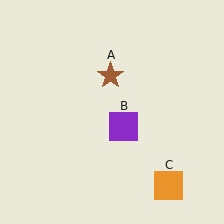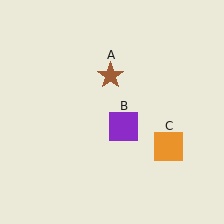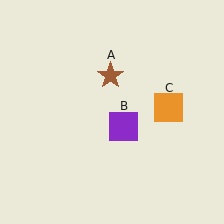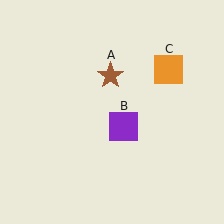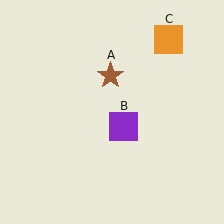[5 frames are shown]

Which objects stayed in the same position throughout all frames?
Brown star (object A) and purple square (object B) remained stationary.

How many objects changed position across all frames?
1 object changed position: orange square (object C).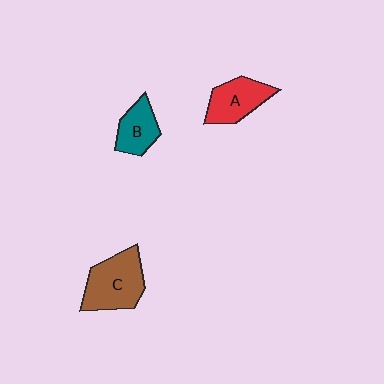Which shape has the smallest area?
Shape B (teal).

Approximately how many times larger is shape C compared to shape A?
Approximately 1.3 times.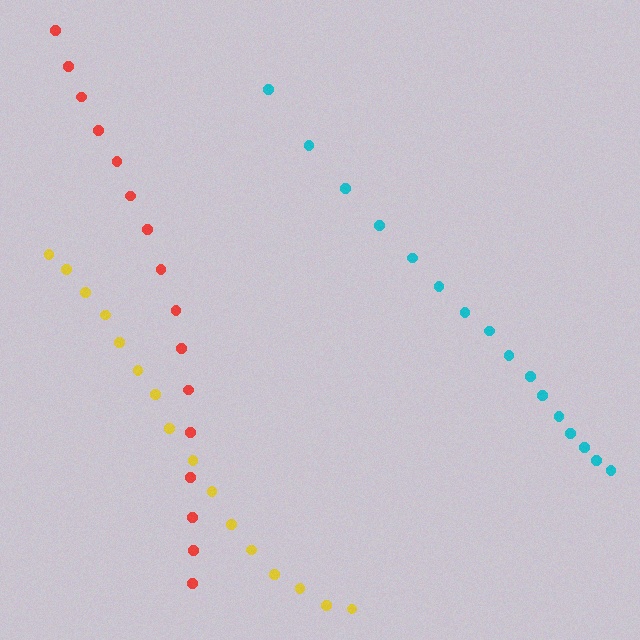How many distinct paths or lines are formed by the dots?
There are 3 distinct paths.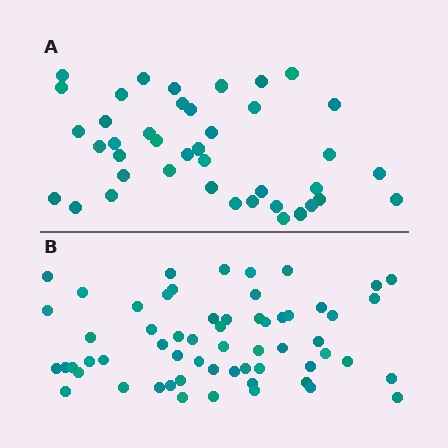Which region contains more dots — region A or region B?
Region B (the bottom region) has more dots.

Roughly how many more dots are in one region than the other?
Region B has approximately 20 more dots than region A.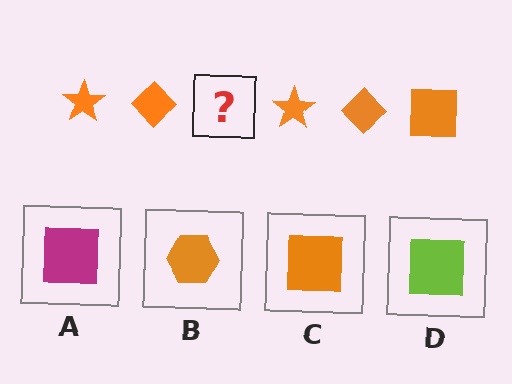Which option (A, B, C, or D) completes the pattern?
C.